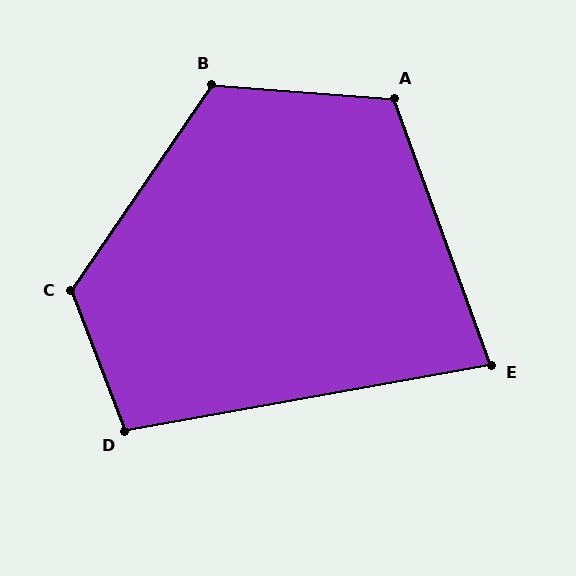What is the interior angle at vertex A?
Approximately 114 degrees (obtuse).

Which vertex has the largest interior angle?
C, at approximately 125 degrees.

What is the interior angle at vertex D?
Approximately 101 degrees (obtuse).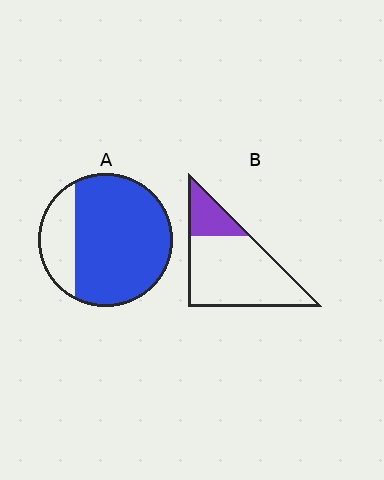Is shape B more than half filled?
No.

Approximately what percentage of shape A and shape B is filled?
A is approximately 80% and B is approximately 20%.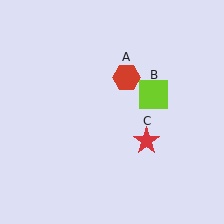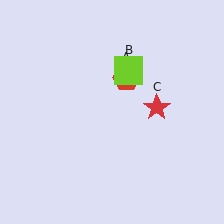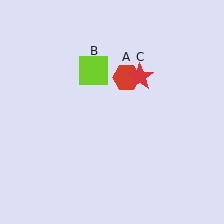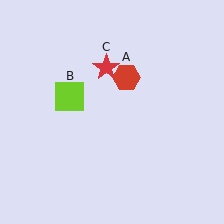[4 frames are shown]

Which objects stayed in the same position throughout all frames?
Red hexagon (object A) remained stationary.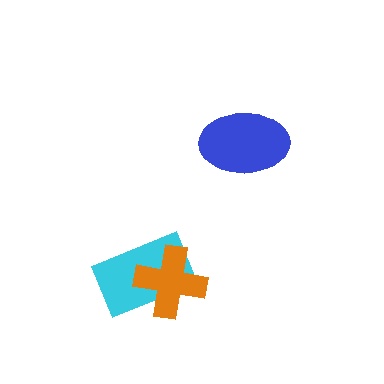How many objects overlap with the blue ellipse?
0 objects overlap with the blue ellipse.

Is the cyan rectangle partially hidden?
Yes, it is partially covered by another shape.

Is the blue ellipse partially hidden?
No, no other shape covers it.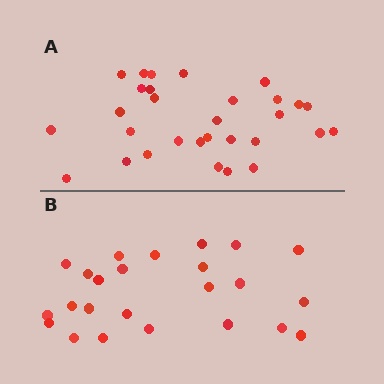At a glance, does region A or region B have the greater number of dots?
Region A (the top region) has more dots.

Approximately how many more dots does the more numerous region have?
Region A has about 6 more dots than region B.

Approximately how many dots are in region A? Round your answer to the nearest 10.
About 30 dots.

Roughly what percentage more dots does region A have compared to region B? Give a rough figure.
About 25% more.